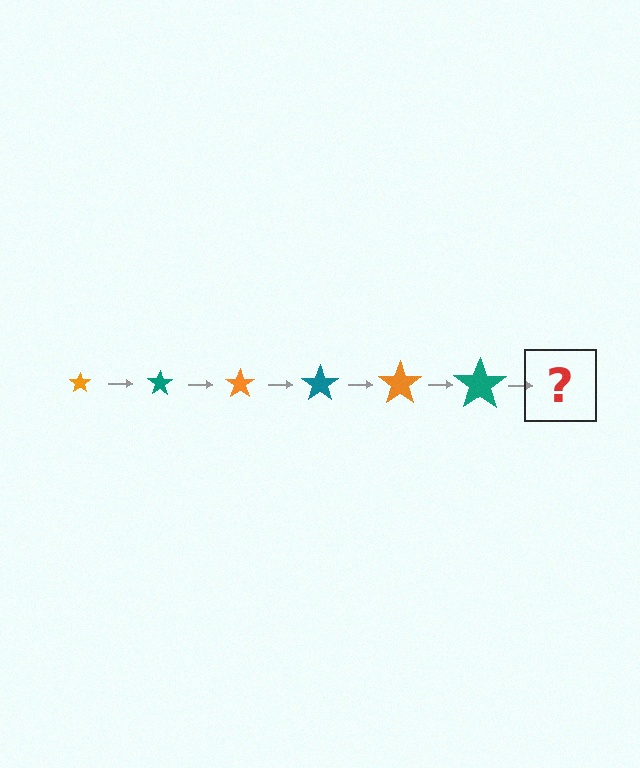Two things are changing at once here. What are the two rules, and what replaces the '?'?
The two rules are that the star grows larger each step and the color cycles through orange and teal. The '?' should be an orange star, larger than the previous one.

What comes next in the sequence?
The next element should be an orange star, larger than the previous one.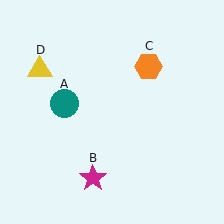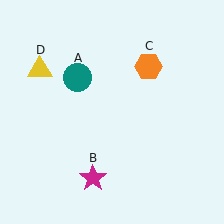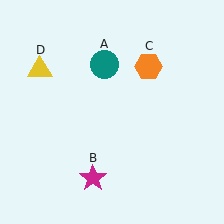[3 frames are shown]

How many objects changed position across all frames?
1 object changed position: teal circle (object A).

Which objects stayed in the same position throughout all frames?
Magenta star (object B) and orange hexagon (object C) and yellow triangle (object D) remained stationary.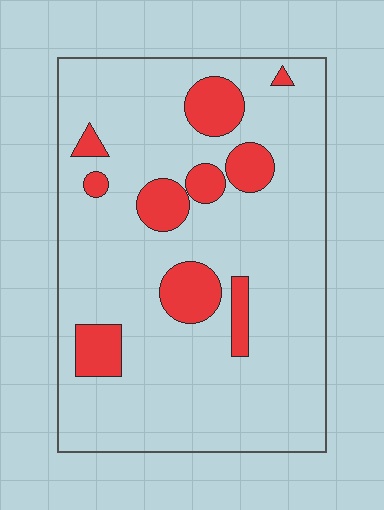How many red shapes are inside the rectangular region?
10.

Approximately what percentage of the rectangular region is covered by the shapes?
Approximately 15%.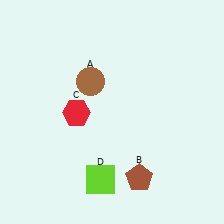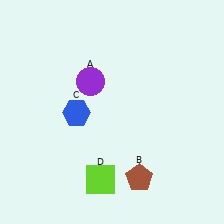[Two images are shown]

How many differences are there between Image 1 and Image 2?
There are 2 differences between the two images.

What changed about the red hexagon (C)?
In Image 1, C is red. In Image 2, it changed to blue.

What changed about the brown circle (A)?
In Image 1, A is brown. In Image 2, it changed to purple.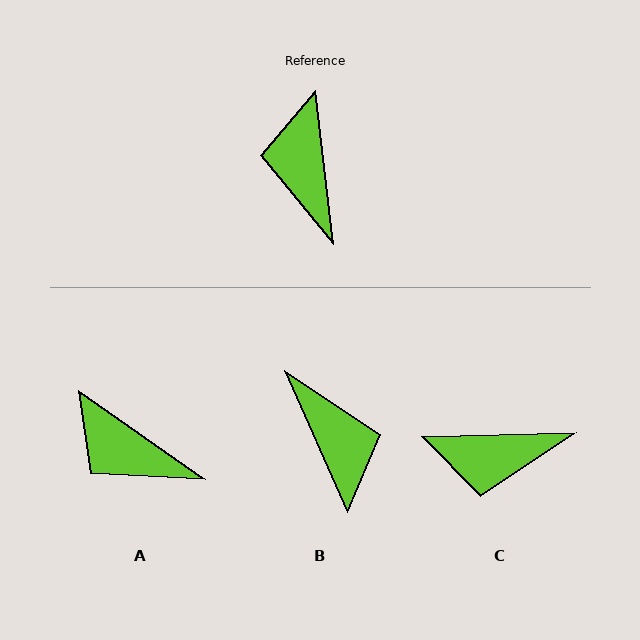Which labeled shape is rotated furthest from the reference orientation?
B, about 163 degrees away.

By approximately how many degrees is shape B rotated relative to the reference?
Approximately 163 degrees clockwise.